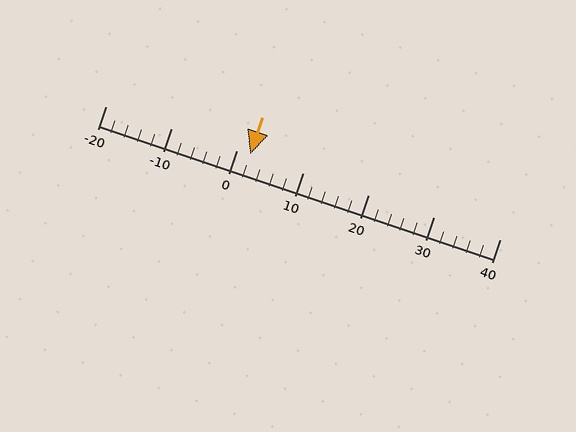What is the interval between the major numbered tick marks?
The major tick marks are spaced 10 units apart.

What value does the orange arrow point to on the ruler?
The orange arrow points to approximately 2.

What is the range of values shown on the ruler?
The ruler shows values from -20 to 40.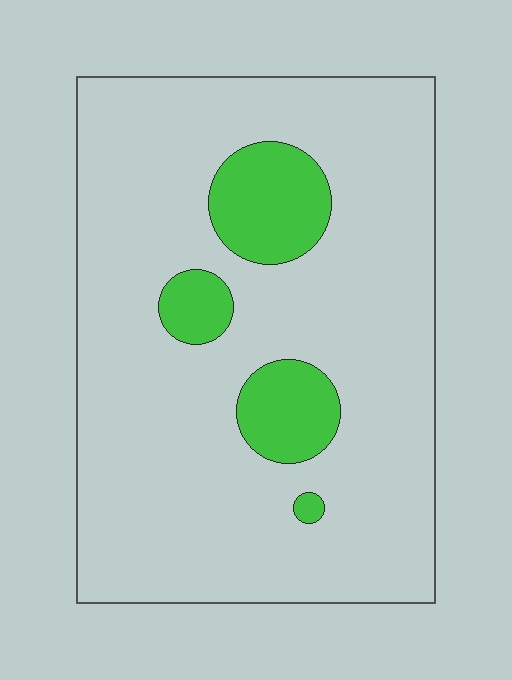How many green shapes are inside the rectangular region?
4.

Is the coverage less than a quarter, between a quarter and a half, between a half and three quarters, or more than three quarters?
Less than a quarter.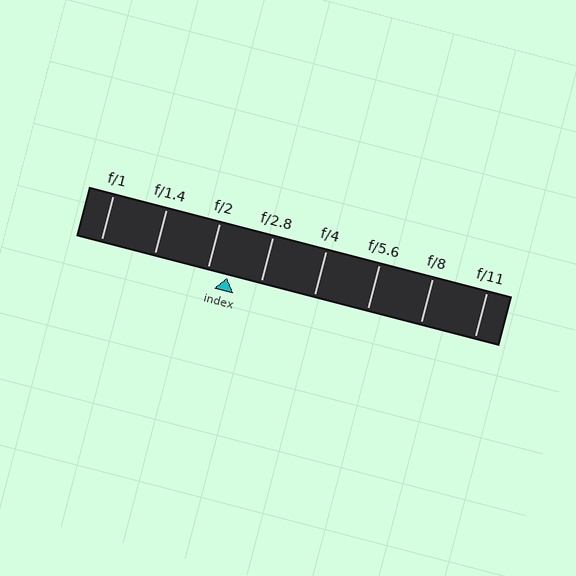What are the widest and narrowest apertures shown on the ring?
The widest aperture shown is f/1 and the narrowest is f/11.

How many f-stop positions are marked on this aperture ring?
There are 8 f-stop positions marked.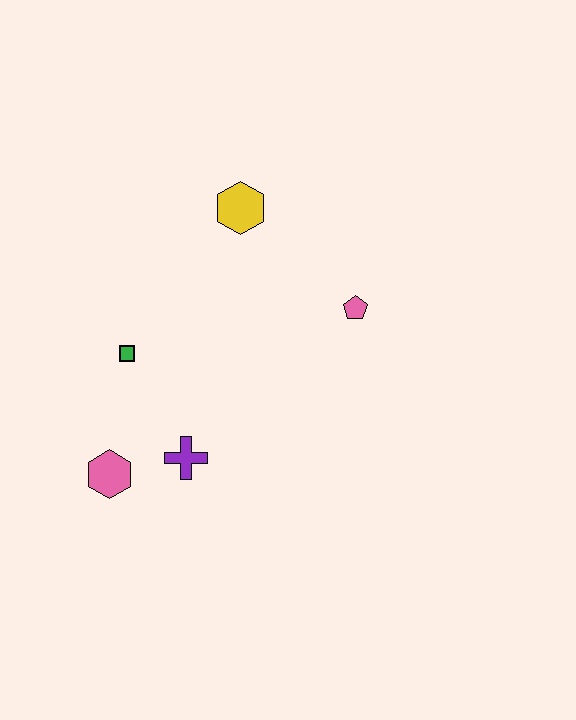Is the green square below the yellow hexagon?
Yes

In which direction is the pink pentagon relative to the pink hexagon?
The pink pentagon is to the right of the pink hexagon.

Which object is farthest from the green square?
The pink pentagon is farthest from the green square.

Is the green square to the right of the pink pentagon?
No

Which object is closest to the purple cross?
The pink hexagon is closest to the purple cross.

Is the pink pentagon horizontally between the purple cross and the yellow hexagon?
No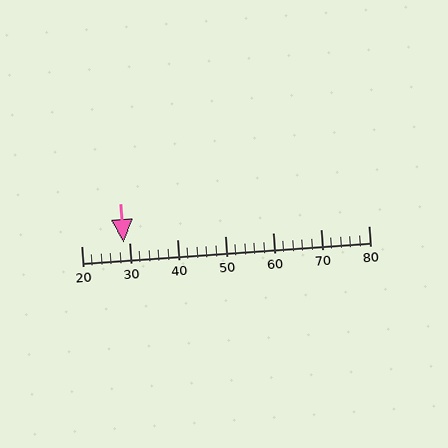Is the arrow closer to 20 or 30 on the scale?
The arrow is closer to 30.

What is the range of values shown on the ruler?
The ruler shows values from 20 to 80.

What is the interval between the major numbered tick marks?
The major tick marks are spaced 10 units apart.